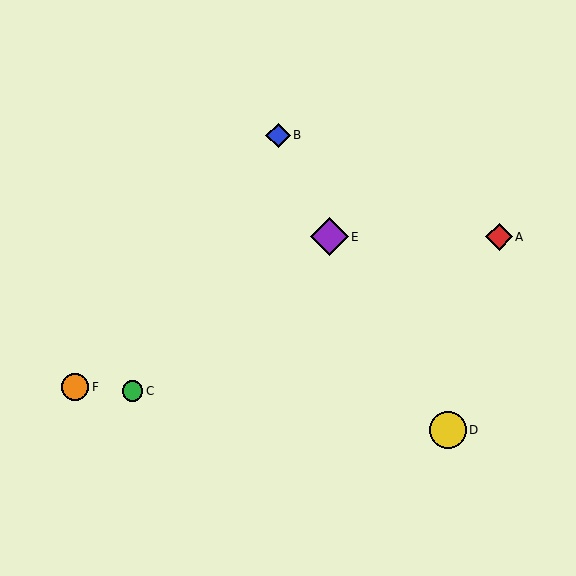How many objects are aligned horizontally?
2 objects (A, E) are aligned horizontally.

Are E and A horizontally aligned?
Yes, both are at y≈237.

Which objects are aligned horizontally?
Objects A, E are aligned horizontally.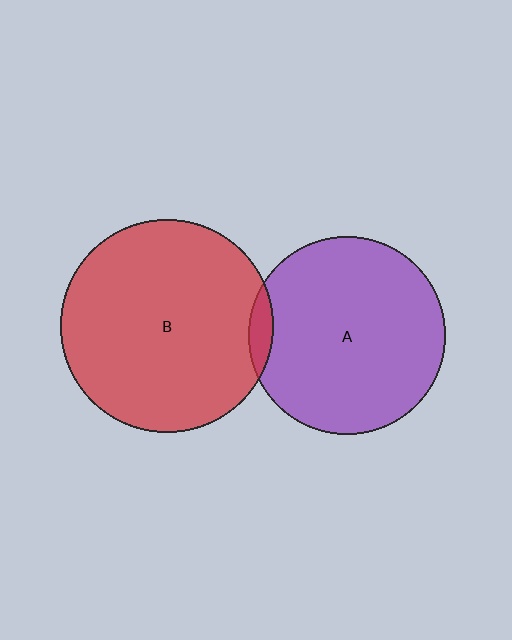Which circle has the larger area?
Circle B (red).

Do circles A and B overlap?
Yes.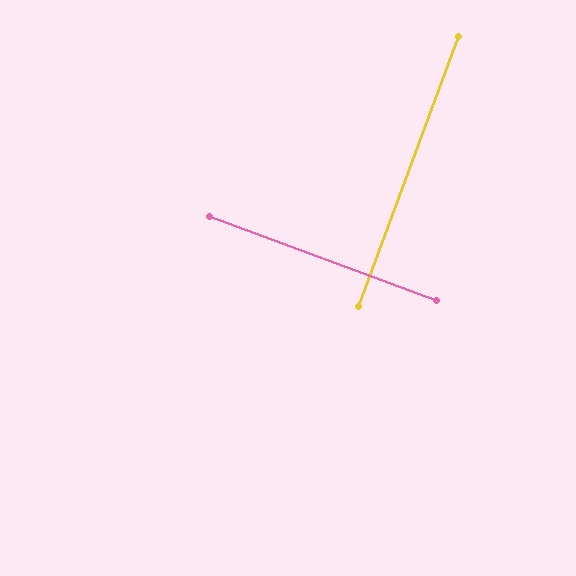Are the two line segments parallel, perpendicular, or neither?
Perpendicular — they meet at approximately 90°.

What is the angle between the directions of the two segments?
Approximately 90 degrees.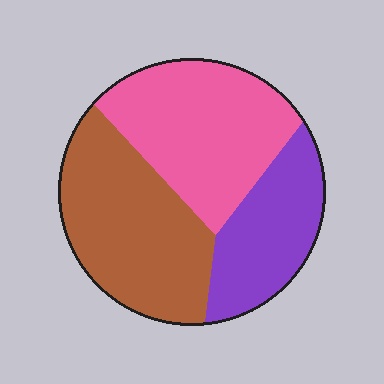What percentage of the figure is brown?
Brown covers around 40% of the figure.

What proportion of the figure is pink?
Pink covers about 35% of the figure.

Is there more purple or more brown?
Brown.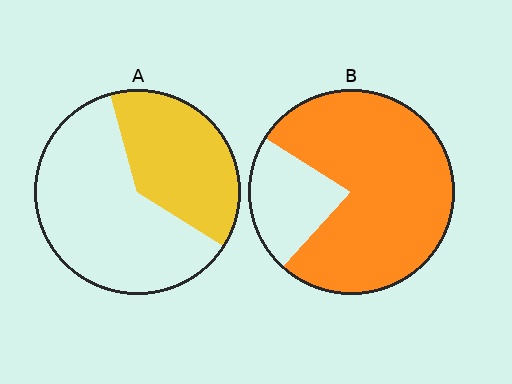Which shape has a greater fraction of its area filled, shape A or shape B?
Shape B.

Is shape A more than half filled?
No.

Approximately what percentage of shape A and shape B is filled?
A is approximately 40% and B is approximately 80%.